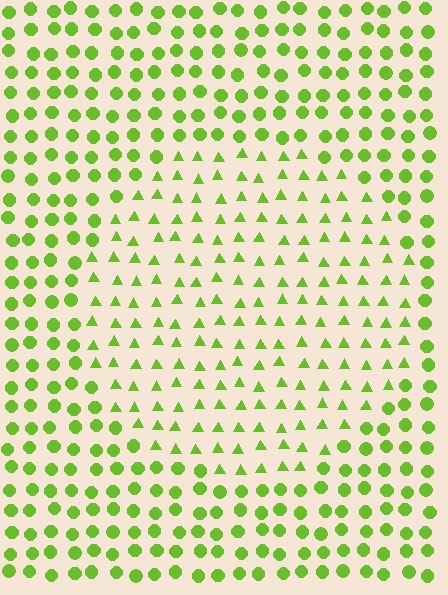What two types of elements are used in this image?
The image uses triangles inside the circle region and circles outside it.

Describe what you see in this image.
The image is filled with small lime elements arranged in a uniform grid. A circle-shaped region contains triangles, while the surrounding area contains circles. The boundary is defined purely by the change in element shape.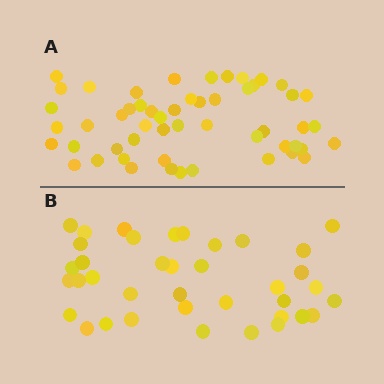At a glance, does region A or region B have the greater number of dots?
Region A (the top region) has more dots.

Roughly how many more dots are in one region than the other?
Region A has approximately 15 more dots than region B.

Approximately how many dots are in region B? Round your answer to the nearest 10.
About 40 dots. (The exact count is 38, which rounds to 40.)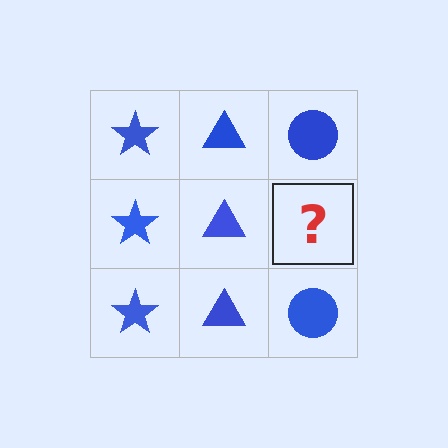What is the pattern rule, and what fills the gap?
The rule is that each column has a consistent shape. The gap should be filled with a blue circle.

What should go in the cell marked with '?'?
The missing cell should contain a blue circle.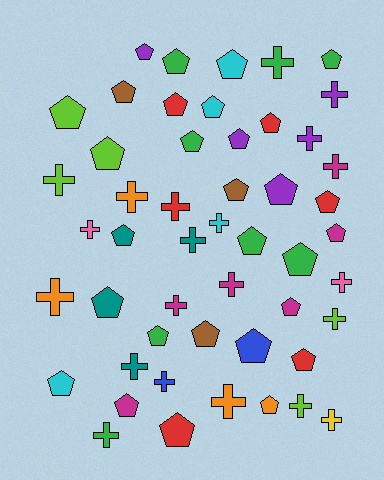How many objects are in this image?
There are 50 objects.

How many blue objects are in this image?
There are 2 blue objects.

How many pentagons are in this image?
There are 29 pentagons.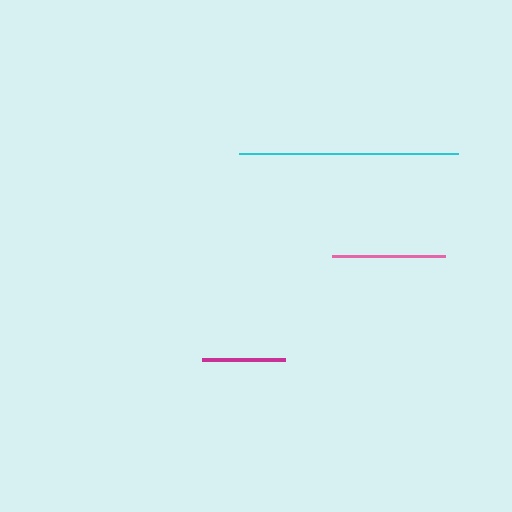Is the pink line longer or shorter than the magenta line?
The pink line is longer than the magenta line.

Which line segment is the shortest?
The magenta line is the shortest at approximately 82 pixels.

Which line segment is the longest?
The cyan line is the longest at approximately 219 pixels.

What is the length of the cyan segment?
The cyan segment is approximately 219 pixels long.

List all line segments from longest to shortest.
From longest to shortest: cyan, pink, magenta.